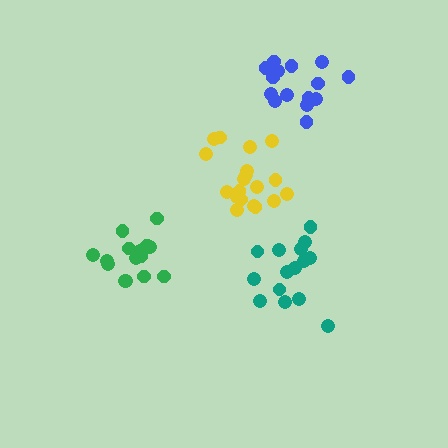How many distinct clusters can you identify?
There are 4 distinct clusters.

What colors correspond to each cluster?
The clusters are colored: teal, blue, green, yellow.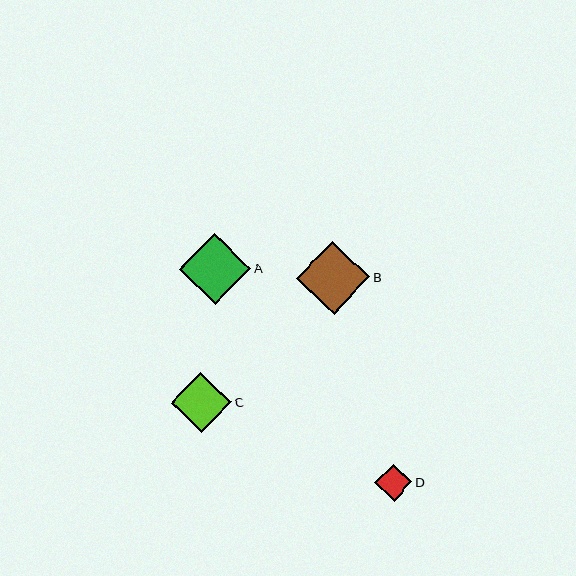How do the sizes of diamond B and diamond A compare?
Diamond B and diamond A are approximately the same size.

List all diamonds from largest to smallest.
From largest to smallest: B, A, C, D.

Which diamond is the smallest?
Diamond D is the smallest with a size of approximately 37 pixels.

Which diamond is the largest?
Diamond B is the largest with a size of approximately 73 pixels.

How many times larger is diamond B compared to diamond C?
Diamond B is approximately 1.2 times the size of diamond C.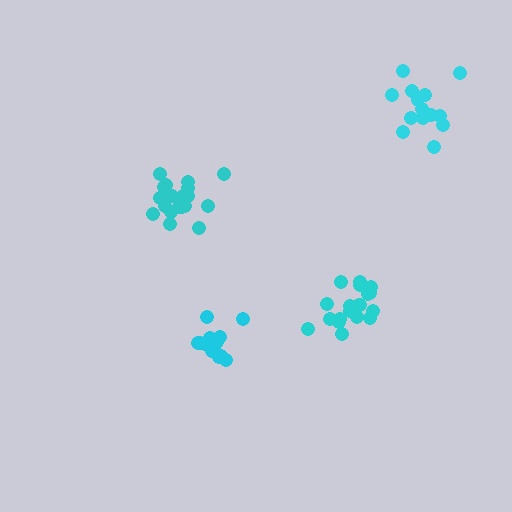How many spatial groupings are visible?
There are 4 spatial groupings.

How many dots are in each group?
Group 1: 19 dots, Group 2: 14 dots, Group 3: 19 dots, Group 4: 14 dots (66 total).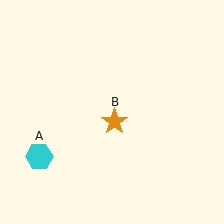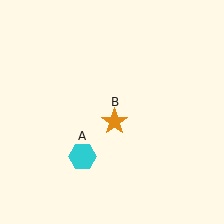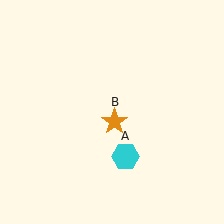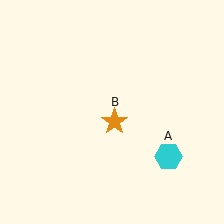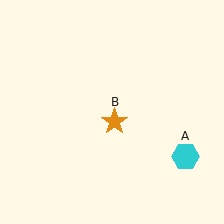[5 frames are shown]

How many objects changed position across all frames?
1 object changed position: cyan hexagon (object A).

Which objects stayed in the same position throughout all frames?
Orange star (object B) remained stationary.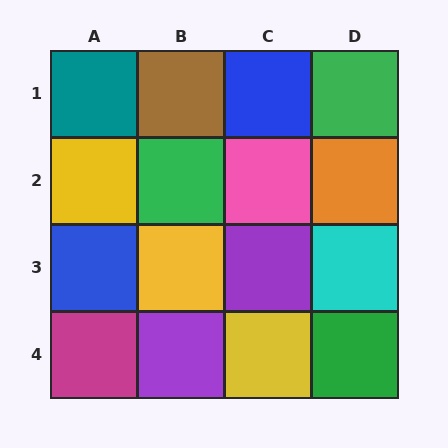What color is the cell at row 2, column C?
Pink.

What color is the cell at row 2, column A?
Yellow.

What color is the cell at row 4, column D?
Green.